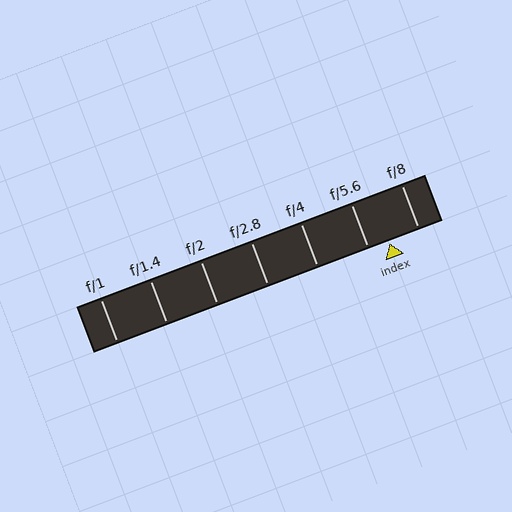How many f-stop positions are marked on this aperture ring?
There are 7 f-stop positions marked.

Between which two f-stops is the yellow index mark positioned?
The index mark is between f/5.6 and f/8.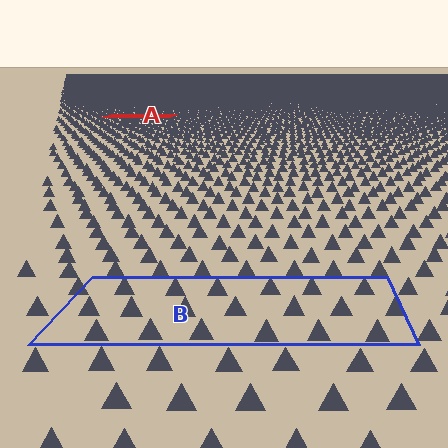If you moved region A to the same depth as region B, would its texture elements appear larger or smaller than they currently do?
They would appear larger. At a closer depth, the same texture elements are projected at a bigger on-screen size.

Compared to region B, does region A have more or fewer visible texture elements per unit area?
Region A has more texture elements per unit area — they are packed more densely because it is farther away.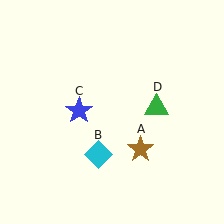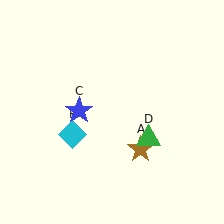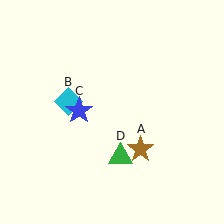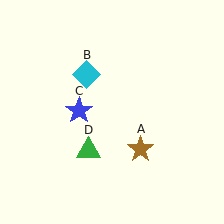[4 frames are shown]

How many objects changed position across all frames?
2 objects changed position: cyan diamond (object B), green triangle (object D).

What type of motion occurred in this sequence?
The cyan diamond (object B), green triangle (object D) rotated clockwise around the center of the scene.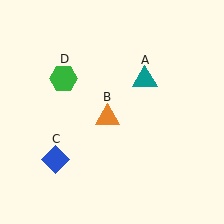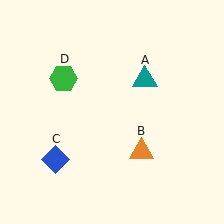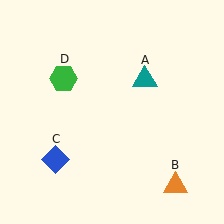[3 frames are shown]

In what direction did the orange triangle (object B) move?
The orange triangle (object B) moved down and to the right.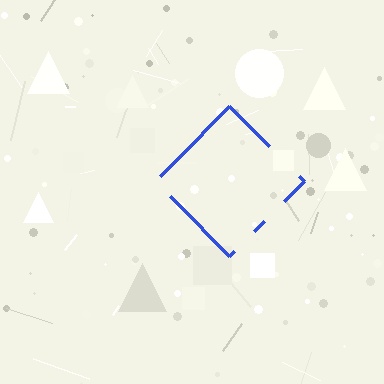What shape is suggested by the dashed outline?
The dashed outline suggests a diamond.